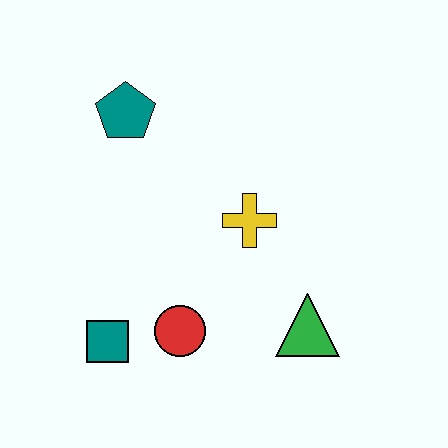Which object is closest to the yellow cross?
The green triangle is closest to the yellow cross.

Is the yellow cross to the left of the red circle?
No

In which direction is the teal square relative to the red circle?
The teal square is to the left of the red circle.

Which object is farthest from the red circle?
The teal pentagon is farthest from the red circle.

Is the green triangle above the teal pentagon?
No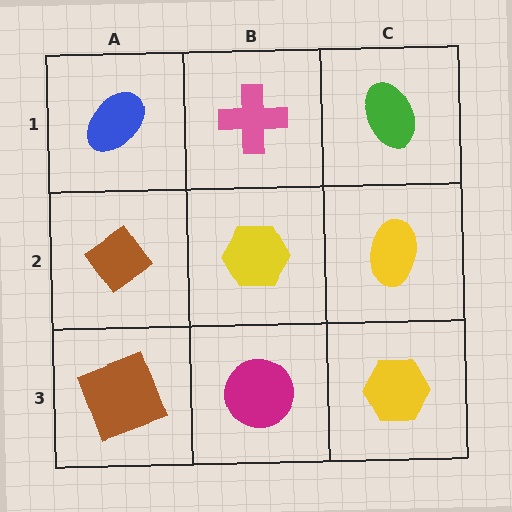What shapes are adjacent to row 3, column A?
A brown diamond (row 2, column A), a magenta circle (row 3, column B).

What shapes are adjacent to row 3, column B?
A yellow hexagon (row 2, column B), a brown square (row 3, column A), a yellow hexagon (row 3, column C).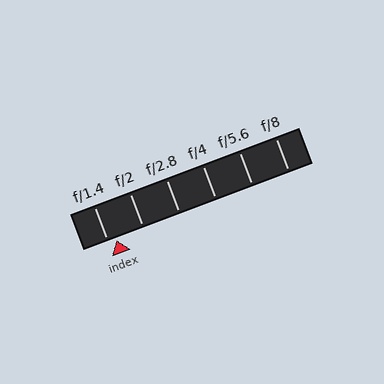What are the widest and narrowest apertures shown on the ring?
The widest aperture shown is f/1.4 and the narrowest is f/8.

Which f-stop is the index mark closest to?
The index mark is closest to f/1.4.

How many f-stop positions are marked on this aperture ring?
There are 6 f-stop positions marked.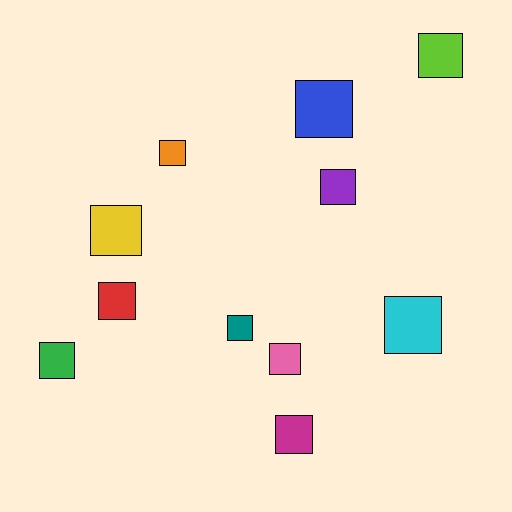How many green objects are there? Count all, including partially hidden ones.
There is 1 green object.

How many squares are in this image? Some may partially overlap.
There are 11 squares.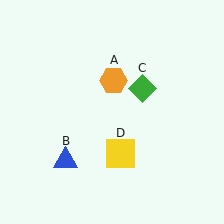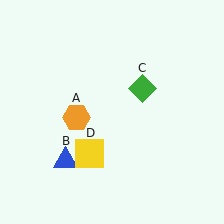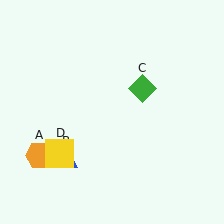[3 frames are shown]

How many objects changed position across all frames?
2 objects changed position: orange hexagon (object A), yellow square (object D).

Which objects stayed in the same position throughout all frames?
Blue triangle (object B) and green diamond (object C) remained stationary.